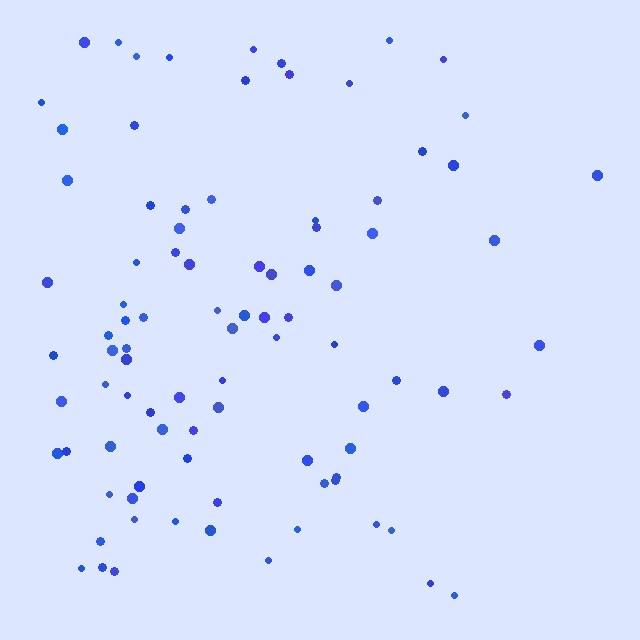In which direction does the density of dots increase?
From right to left, with the left side densest.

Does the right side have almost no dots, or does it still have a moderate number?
Still a moderate number, just noticeably fewer than the left.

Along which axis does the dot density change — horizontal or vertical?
Horizontal.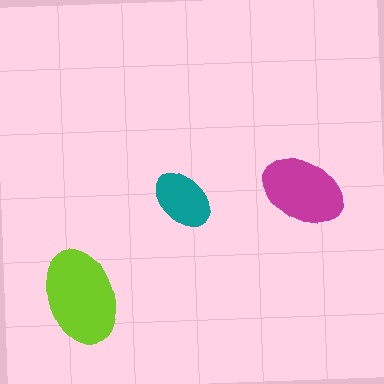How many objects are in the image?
There are 3 objects in the image.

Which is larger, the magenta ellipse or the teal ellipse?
The magenta one.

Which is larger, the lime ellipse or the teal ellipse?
The lime one.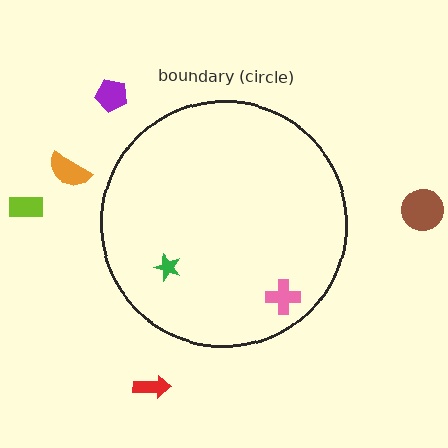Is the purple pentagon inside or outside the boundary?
Outside.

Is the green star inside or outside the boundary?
Inside.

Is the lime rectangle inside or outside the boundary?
Outside.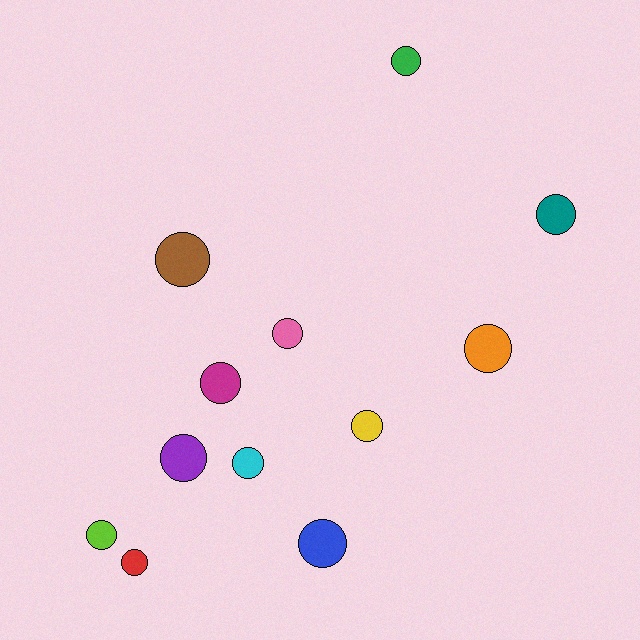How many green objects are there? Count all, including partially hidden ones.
There is 1 green object.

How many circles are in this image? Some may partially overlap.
There are 12 circles.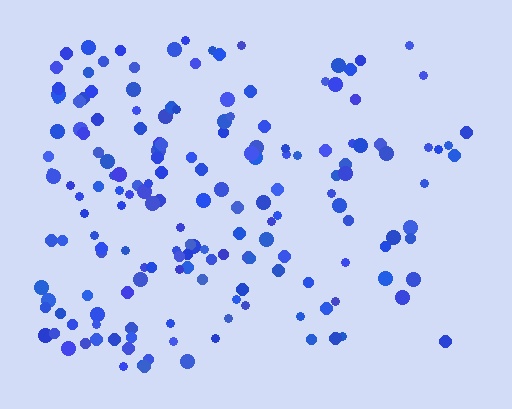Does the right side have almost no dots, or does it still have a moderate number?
Still a moderate number, just noticeably fewer than the left.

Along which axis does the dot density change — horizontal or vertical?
Horizontal.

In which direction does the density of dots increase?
From right to left, with the left side densest.